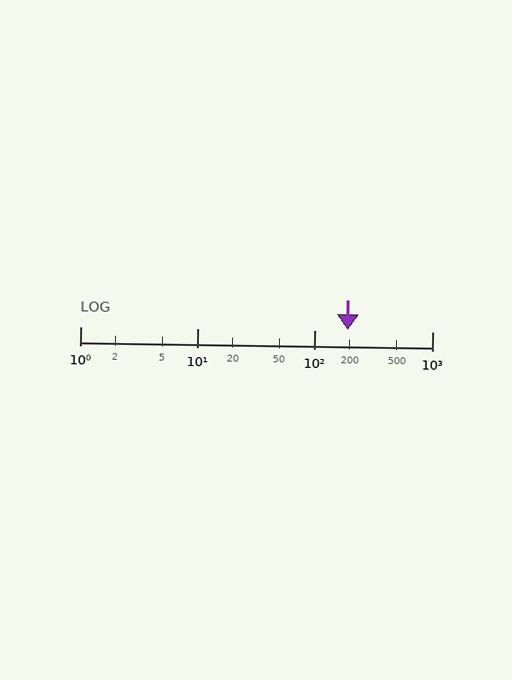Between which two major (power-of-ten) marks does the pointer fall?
The pointer is between 100 and 1000.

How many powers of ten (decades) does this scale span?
The scale spans 3 decades, from 1 to 1000.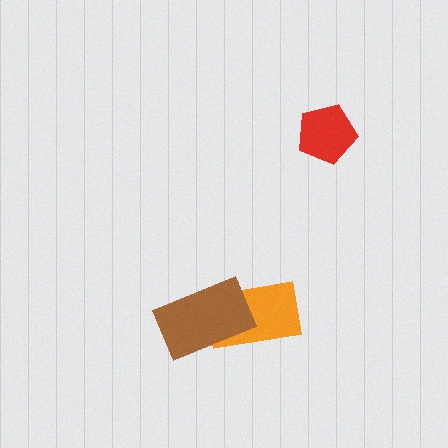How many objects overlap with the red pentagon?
0 objects overlap with the red pentagon.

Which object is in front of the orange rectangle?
The brown rectangle is in front of the orange rectangle.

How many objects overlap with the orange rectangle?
1 object overlaps with the orange rectangle.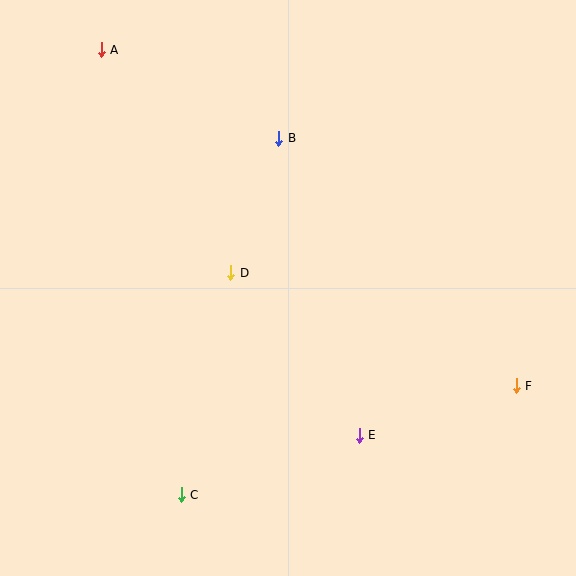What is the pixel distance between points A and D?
The distance between A and D is 258 pixels.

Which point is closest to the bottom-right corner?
Point F is closest to the bottom-right corner.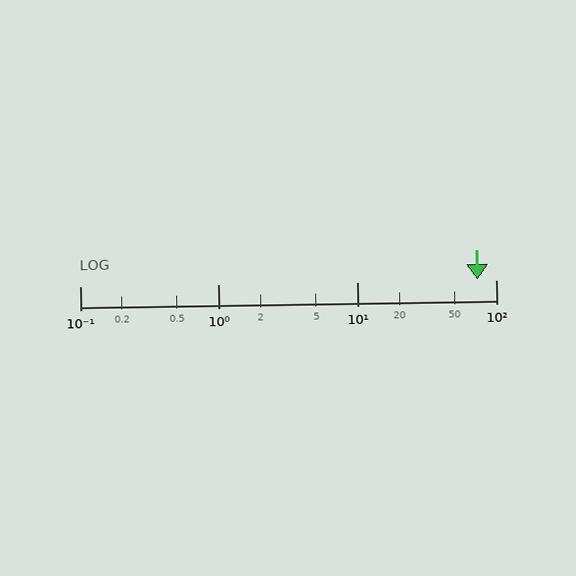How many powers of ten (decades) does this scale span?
The scale spans 3 decades, from 0.1 to 100.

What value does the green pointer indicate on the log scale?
The pointer indicates approximately 73.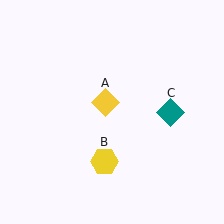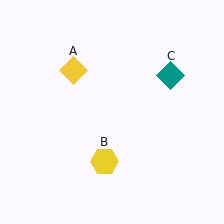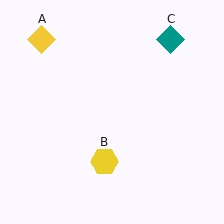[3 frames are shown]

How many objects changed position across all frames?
2 objects changed position: yellow diamond (object A), teal diamond (object C).